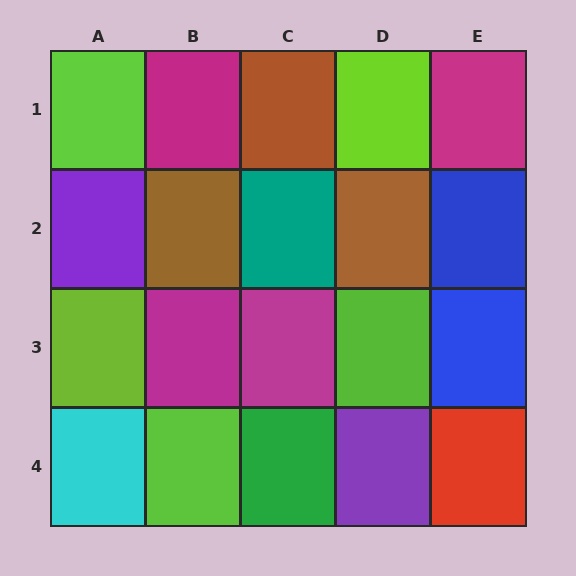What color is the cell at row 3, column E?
Blue.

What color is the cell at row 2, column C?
Teal.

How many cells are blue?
2 cells are blue.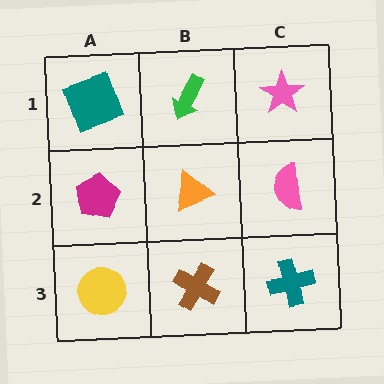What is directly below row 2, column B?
A brown cross.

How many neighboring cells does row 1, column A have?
2.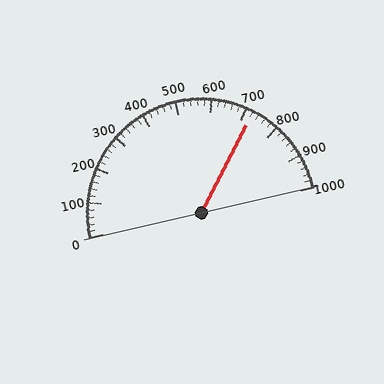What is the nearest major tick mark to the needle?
The nearest major tick mark is 700.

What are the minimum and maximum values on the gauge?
The gauge ranges from 0 to 1000.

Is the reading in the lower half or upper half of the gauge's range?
The reading is in the upper half of the range (0 to 1000).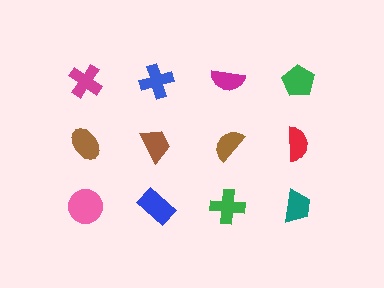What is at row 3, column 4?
A teal trapezoid.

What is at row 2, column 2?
A brown trapezoid.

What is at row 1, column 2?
A blue cross.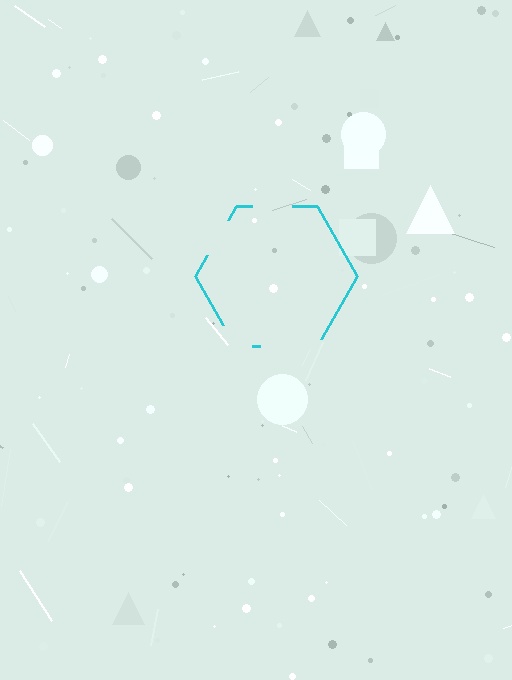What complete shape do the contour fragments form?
The contour fragments form a hexagon.